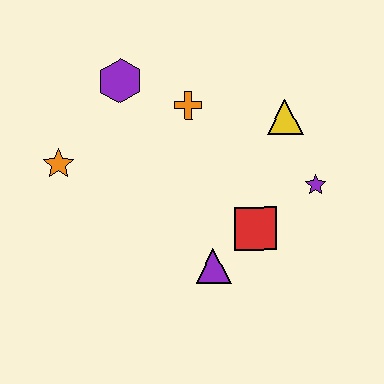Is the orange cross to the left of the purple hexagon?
No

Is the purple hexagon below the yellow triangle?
No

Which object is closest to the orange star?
The purple hexagon is closest to the orange star.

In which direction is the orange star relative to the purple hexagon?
The orange star is below the purple hexagon.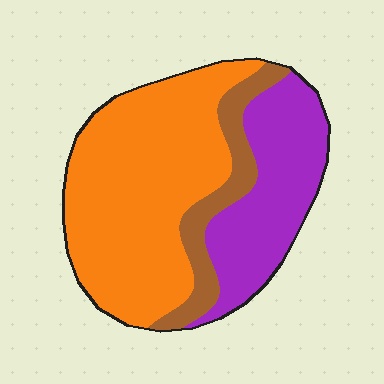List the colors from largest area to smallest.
From largest to smallest: orange, purple, brown.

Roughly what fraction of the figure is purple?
Purple covers around 30% of the figure.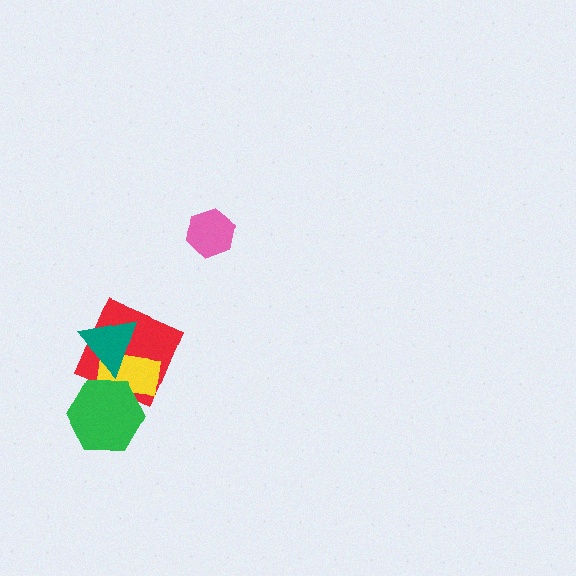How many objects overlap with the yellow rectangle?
3 objects overlap with the yellow rectangle.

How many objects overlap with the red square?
3 objects overlap with the red square.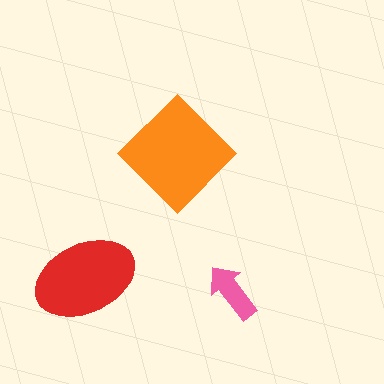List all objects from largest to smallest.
The orange diamond, the red ellipse, the pink arrow.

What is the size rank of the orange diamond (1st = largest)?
1st.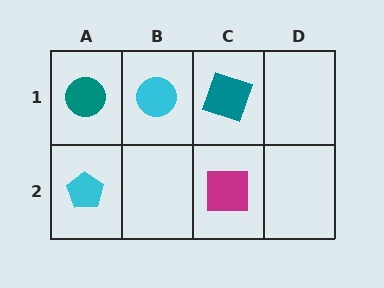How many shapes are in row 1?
3 shapes.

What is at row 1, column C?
A teal square.